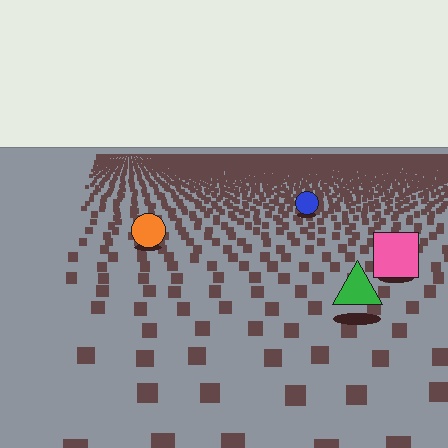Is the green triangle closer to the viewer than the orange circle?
Yes. The green triangle is closer — you can tell from the texture gradient: the ground texture is coarser near it.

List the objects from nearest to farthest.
From nearest to farthest: the green triangle, the pink square, the orange circle, the blue circle.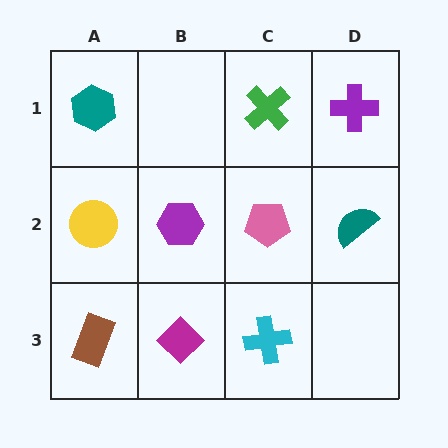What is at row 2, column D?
A teal semicircle.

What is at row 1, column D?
A purple cross.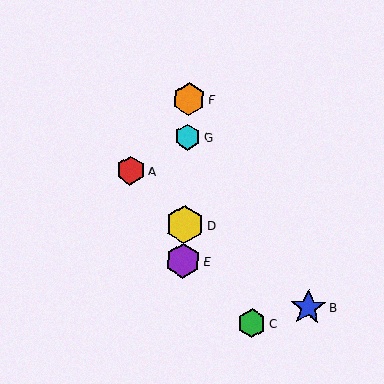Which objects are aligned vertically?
Objects D, E, F, G are aligned vertically.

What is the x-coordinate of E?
Object E is at x≈183.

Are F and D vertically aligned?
Yes, both are at x≈189.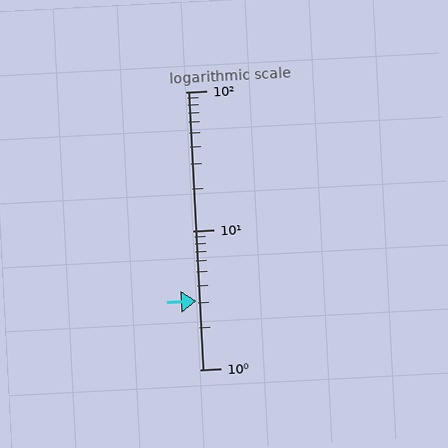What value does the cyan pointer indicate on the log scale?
The pointer indicates approximately 3.1.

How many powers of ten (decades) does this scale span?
The scale spans 2 decades, from 1 to 100.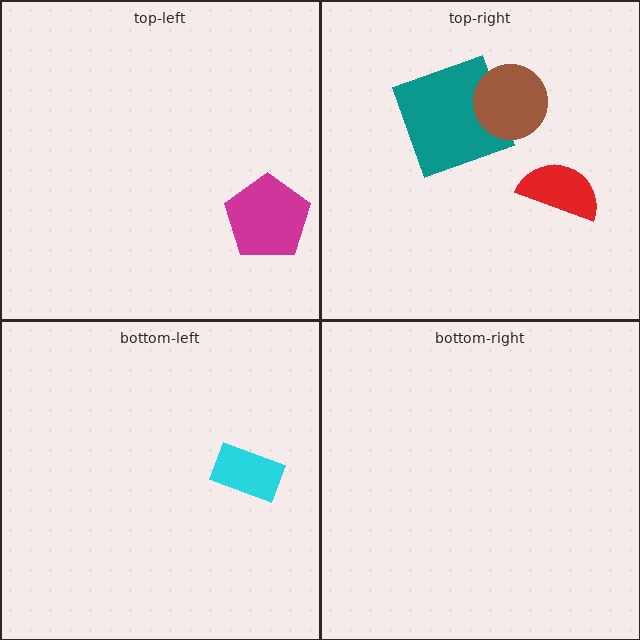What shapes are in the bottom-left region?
The cyan rectangle.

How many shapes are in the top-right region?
3.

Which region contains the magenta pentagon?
The top-left region.